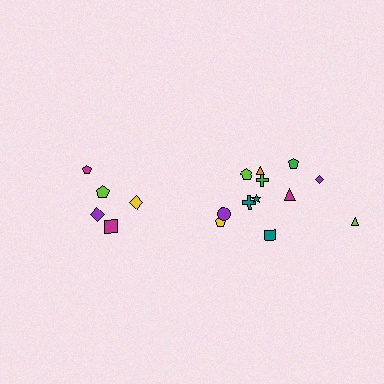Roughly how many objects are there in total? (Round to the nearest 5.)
Roughly 15 objects in total.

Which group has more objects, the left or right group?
The right group.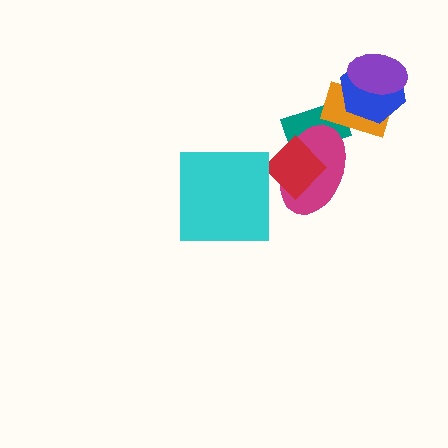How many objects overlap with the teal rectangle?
3 objects overlap with the teal rectangle.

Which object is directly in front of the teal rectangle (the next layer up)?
The magenta ellipse is directly in front of the teal rectangle.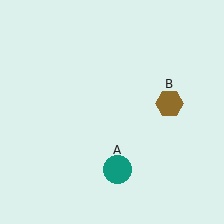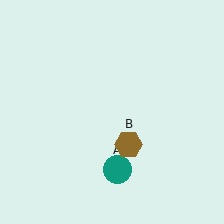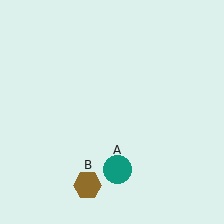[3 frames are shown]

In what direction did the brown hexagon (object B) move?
The brown hexagon (object B) moved down and to the left.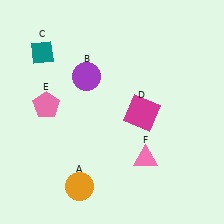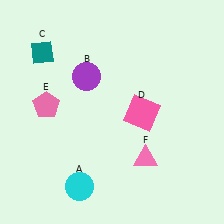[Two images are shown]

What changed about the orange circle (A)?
In Image 1, A is orange. In Image 2, it changed to cyan.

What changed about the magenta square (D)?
In Image 1, D is magenta. In Image 2, it changed to pink.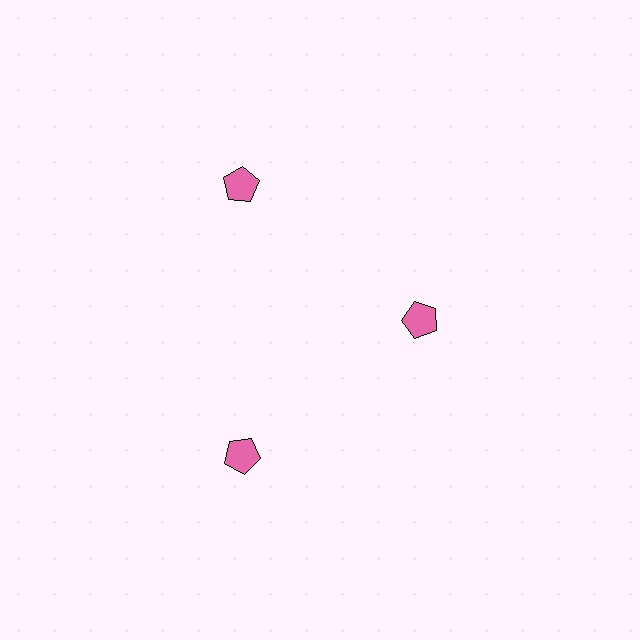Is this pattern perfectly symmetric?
No. The 3 pink pentagons are arranged in a ring, but one element near the 3 o'clock position is pulled inward toward the center, breaking the 3-fold rotational symmetry.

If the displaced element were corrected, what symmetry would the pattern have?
It would have 3-fold rotational symmetry — the pattern would map onto itself every 120 degrees.